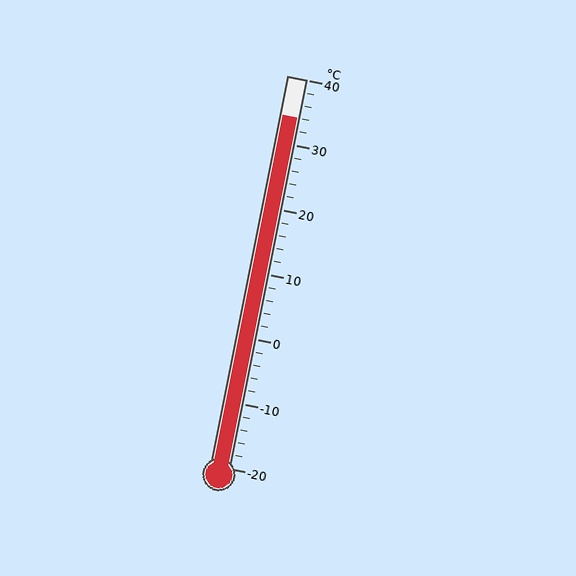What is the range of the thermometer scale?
The thermometer scale ranges from -20°C to 40°C.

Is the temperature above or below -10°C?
The temperature is above -10°C.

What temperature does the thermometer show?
The thermometer shows approximately 34°C.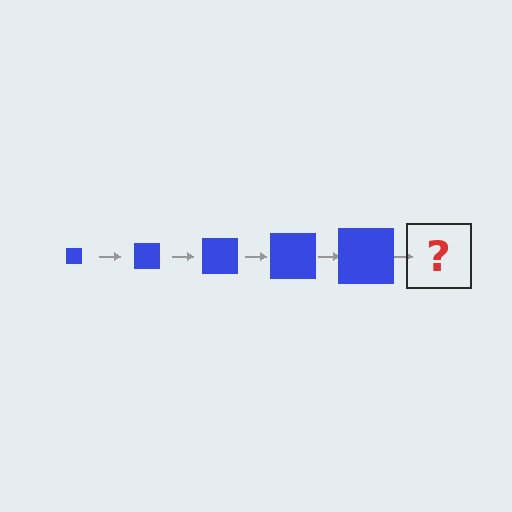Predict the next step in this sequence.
The next step is a blue square, larger than the previous one.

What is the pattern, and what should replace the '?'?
The pattern is that the square gets progressively larger each step. The '?' should be a blue square, larger than the previous one.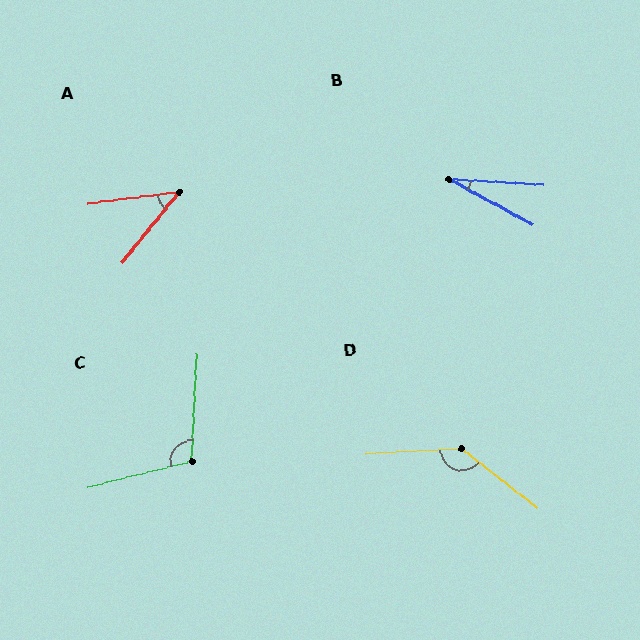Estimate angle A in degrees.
Approximately 44 degrees.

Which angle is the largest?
D, at approximately 139 degrees.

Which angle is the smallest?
B, at approximately 25 degrees.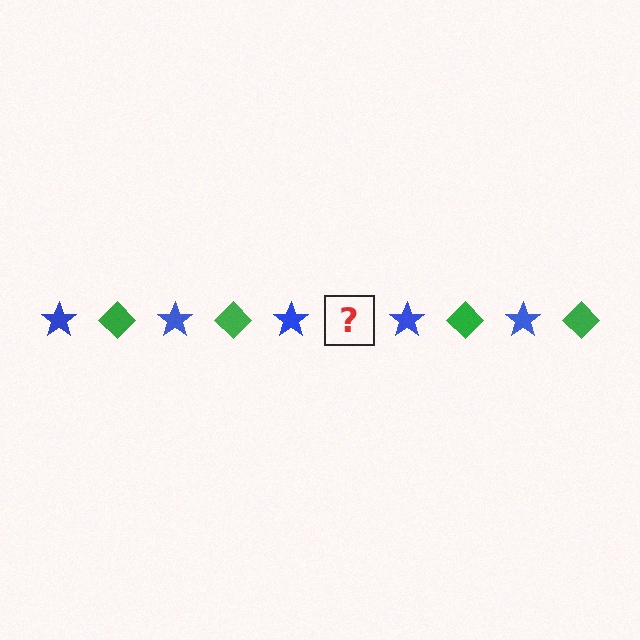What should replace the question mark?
The question mark should be replaced with a green diamond.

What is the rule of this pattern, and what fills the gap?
The rule is that the pattern alternates between blue star and green diamond. The gap should be filled with a green diamond.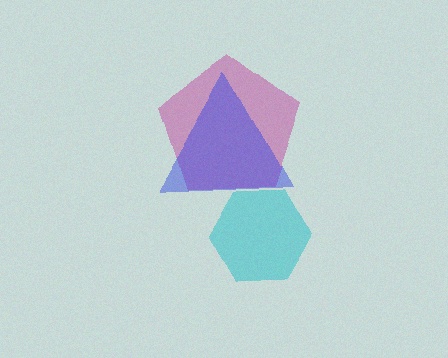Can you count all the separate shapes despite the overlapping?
Yes, there are 3 separate shapes.